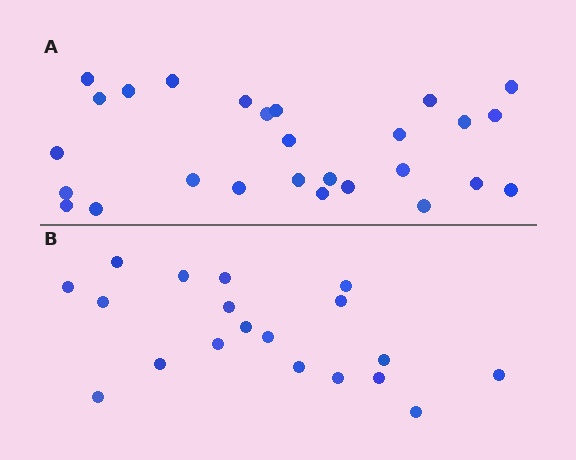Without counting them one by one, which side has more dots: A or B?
Region A (the top region) has more dots.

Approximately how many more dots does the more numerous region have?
Region A has roughly 8 or so more dots than region B.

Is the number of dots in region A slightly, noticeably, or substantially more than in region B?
Region A has noticeably more, but not dramatically so. The ratio is roughly 1.4 to 1.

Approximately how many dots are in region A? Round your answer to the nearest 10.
About 30 dots. (The exact count is 27, which rounds to 30.)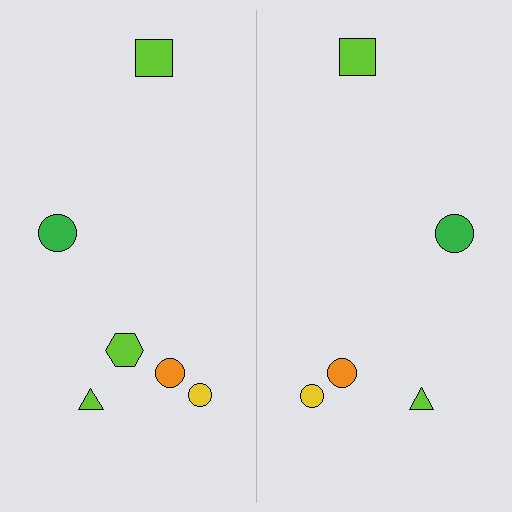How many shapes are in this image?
There are 11 shapes in this image.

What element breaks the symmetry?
A lime hexagon is missing from the right side.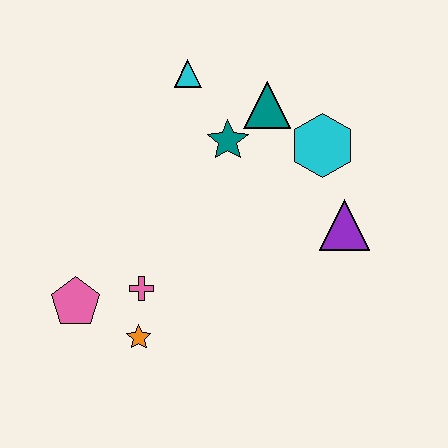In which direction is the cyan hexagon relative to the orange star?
The cyan hexagon is above the orange star.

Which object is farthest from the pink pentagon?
The cyan hexagon is farthest from the pink pentagon.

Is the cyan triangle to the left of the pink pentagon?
No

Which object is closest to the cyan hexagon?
The teal triangle is closest to the cyan hexagon.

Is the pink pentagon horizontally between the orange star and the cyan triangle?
No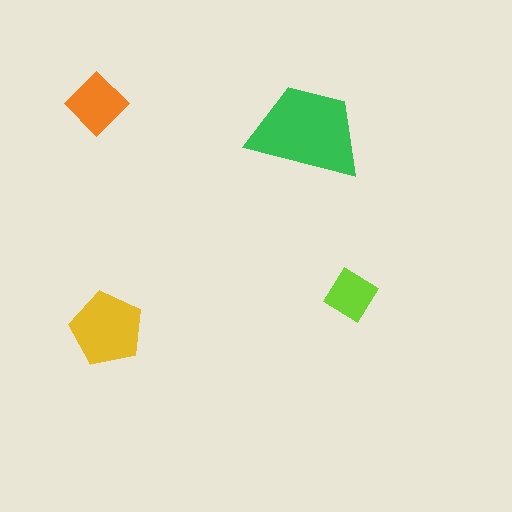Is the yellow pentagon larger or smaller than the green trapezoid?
Smaller.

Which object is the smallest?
The lime diamond.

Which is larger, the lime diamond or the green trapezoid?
The green trapezoid.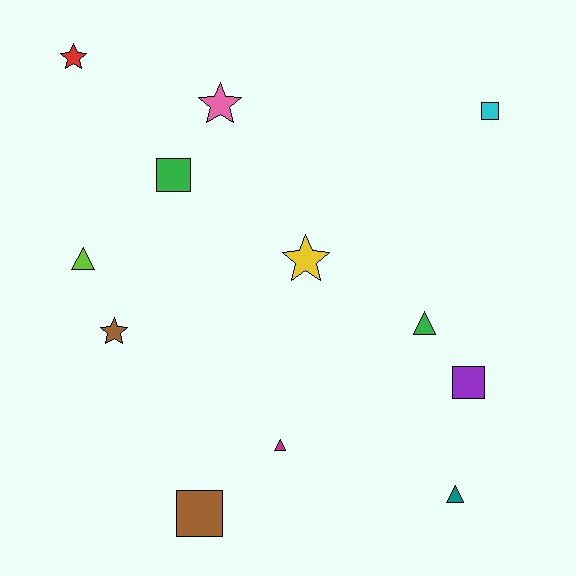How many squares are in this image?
There are 4 squares.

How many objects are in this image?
There are 12 objects.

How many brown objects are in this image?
There are 2 brown objects.